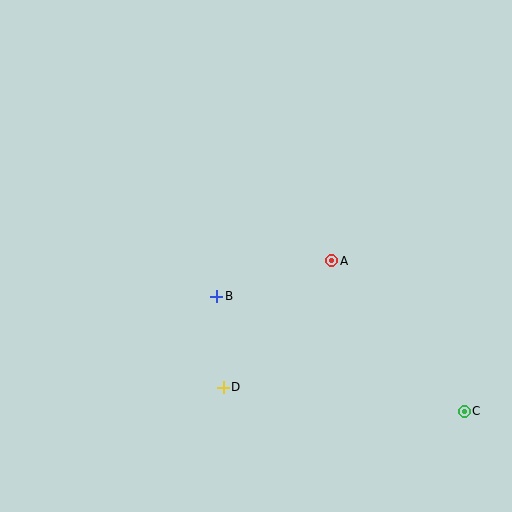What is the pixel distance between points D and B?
The distance between D and B is 91 pixels.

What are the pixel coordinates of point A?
Point A is at (332, 261).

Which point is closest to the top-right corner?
Point A is closest to the top-right corner.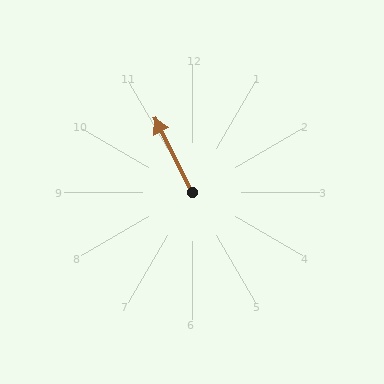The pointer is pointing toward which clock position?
Roughly 11 o'clock.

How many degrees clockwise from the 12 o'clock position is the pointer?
Approximately 333 degrees.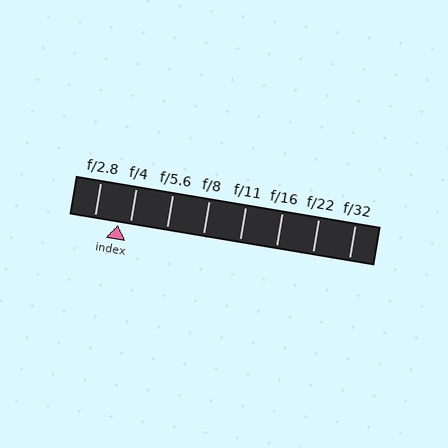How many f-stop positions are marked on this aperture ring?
There are 8 f-stop positions marked.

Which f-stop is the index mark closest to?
The index mark is closest to f/4.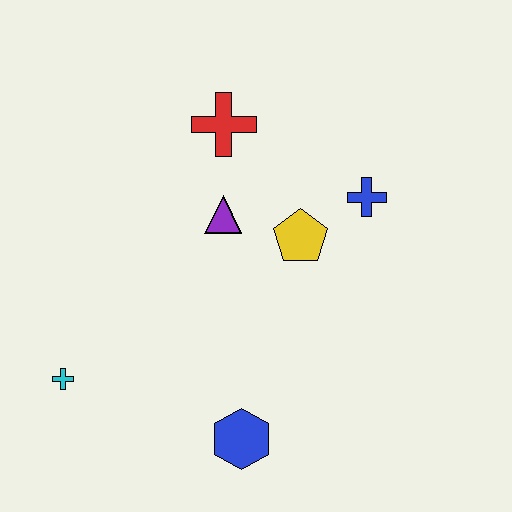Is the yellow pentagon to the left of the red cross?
No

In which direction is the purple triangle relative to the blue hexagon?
The purple triangle is above the blue hexagon.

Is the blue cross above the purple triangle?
Yes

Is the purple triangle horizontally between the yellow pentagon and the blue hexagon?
No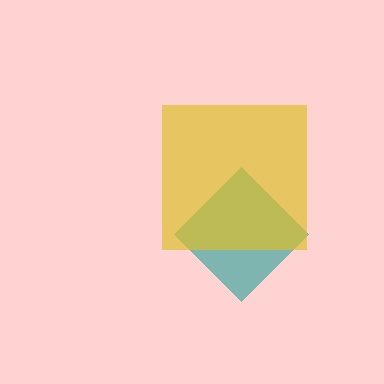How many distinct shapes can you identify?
There are 2 distinct shapes: a teal diamond, a yellow square.